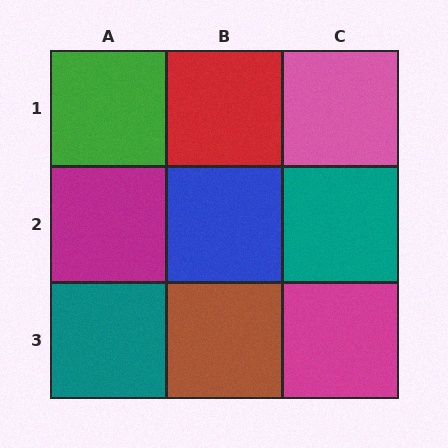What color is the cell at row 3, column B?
Brown.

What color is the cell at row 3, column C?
Magenta.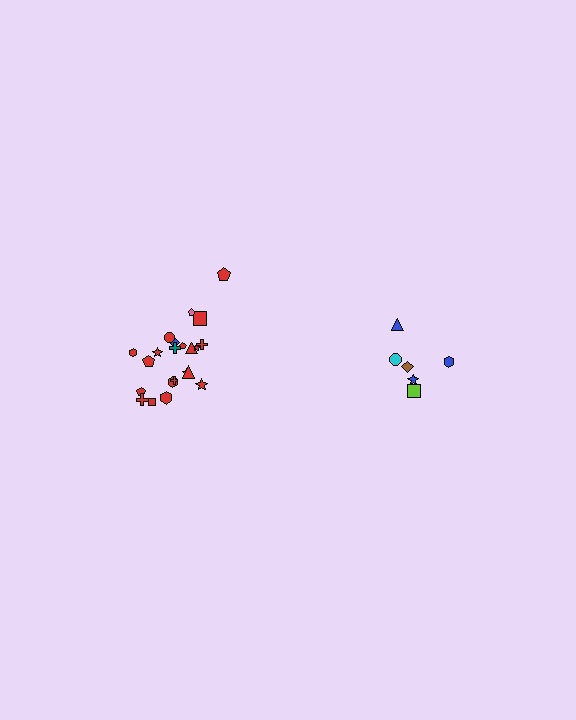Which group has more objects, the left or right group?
The left group.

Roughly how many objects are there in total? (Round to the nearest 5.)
Roughly 30 objects in total.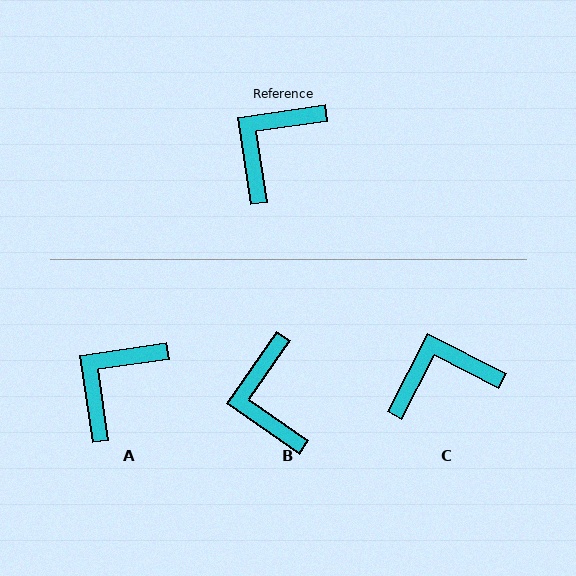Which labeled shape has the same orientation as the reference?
A.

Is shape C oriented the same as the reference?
No, it is off by about 36 degrees.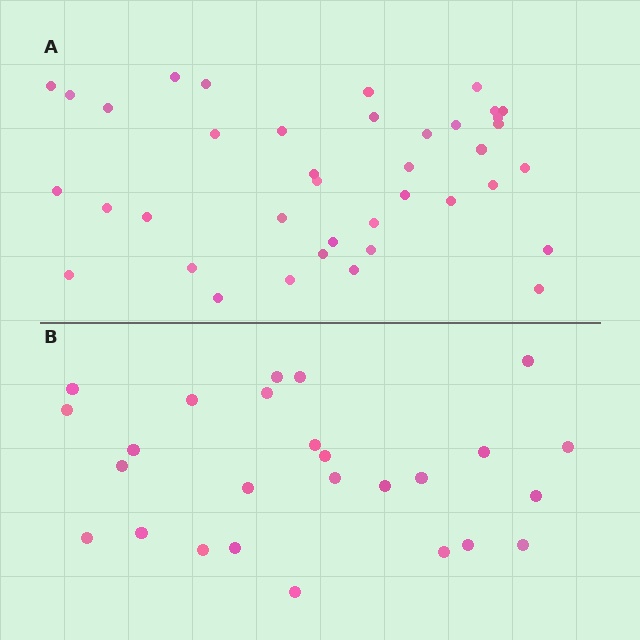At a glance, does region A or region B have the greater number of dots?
Region A (the top region) has more dots.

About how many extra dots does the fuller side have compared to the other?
Region A has approximately 15 more dots than region B.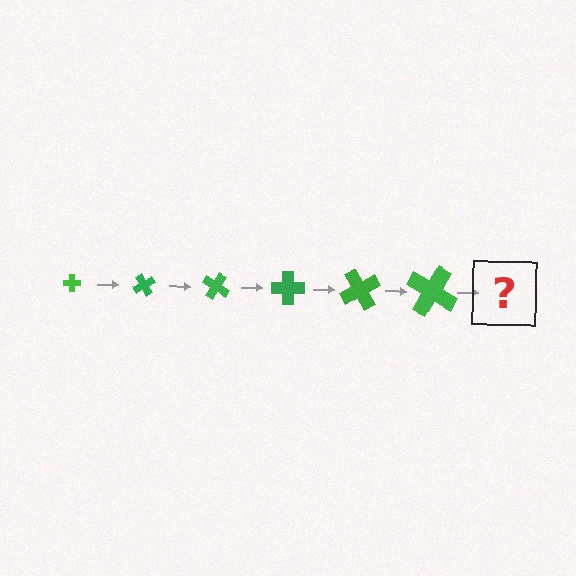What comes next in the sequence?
The next element should be a cross, larger than the previous one and rotated 360 degrees from the start.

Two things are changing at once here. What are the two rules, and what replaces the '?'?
The two rules are that the cross grows larger each step and it rotates 60 degrees each step. The '?' should be a cross, larger than the previous one and rotated 360 degrees from the start.